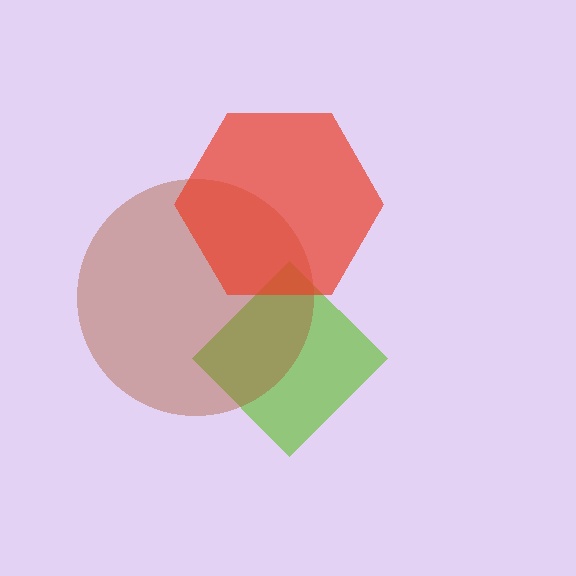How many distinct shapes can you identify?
There are 3 distinct shapes: a lime diamond, a brown circle, a red hexagon.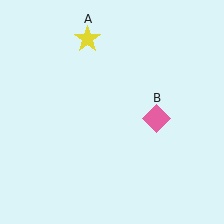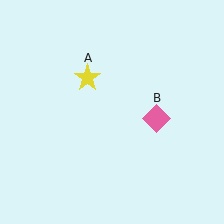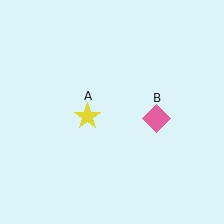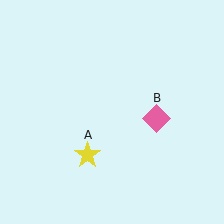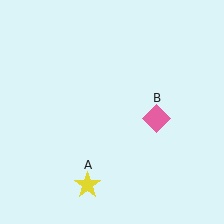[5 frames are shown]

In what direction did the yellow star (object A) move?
The yellow star (object A) moved down.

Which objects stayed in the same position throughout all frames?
Pink diamond (object B) remained stationary.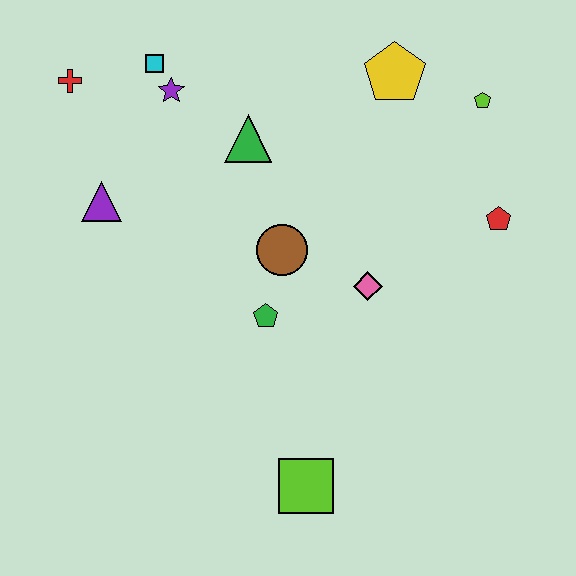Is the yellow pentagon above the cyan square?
No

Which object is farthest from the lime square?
The red cross is farthest from the lime square.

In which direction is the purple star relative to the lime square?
The purple star is above the lime square.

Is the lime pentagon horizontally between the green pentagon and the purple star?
No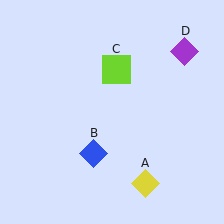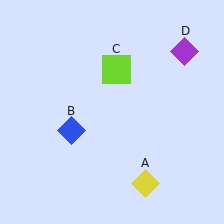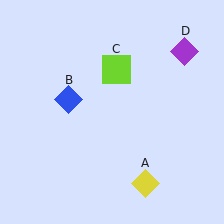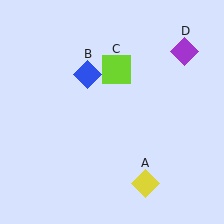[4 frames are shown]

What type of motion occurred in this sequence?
The blue diamond (object B) rotated clockwise around the center of the scene.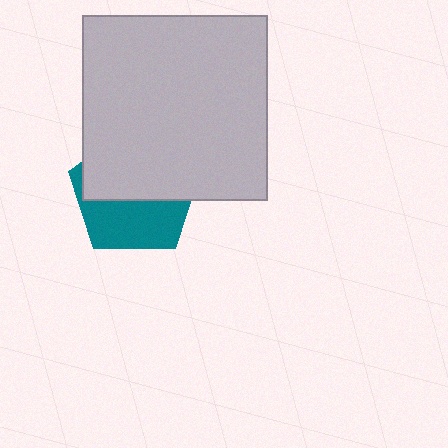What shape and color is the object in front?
The object in front is a light gray square.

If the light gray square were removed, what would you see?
You would see the complete teal pentagon.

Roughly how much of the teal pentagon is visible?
A small part of it is visible (roughly 43%).